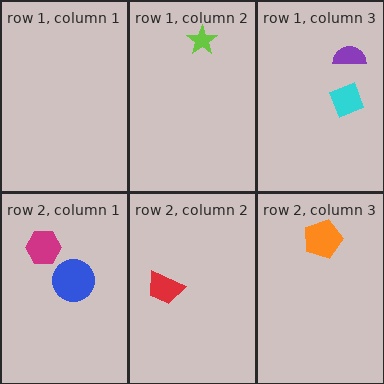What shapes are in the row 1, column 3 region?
The cyan diamond, the purple semicircle.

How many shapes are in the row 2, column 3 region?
1.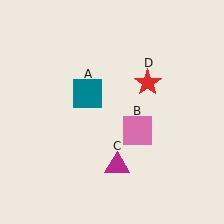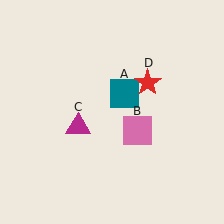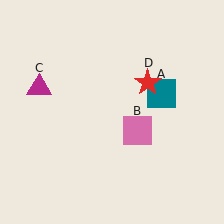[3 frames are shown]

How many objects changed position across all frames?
2 objects changed position: teal square (object A), magenta triangle (object C).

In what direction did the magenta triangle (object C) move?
The magenta triangle (object C) moved up and to the left.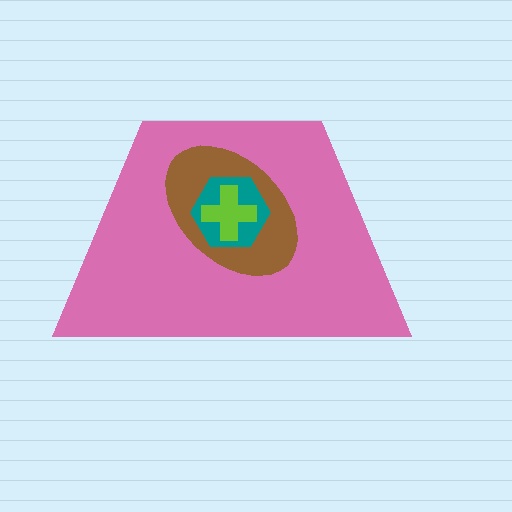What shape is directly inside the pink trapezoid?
The brown ellipse.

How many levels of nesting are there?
4.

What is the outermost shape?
The pink trapezoid.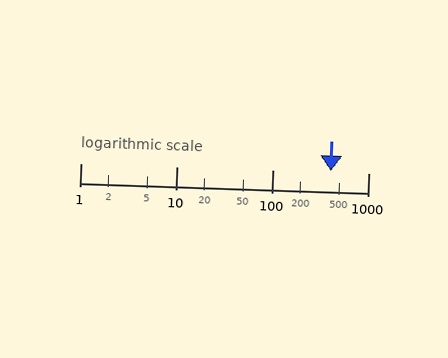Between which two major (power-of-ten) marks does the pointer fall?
The pointer is between 100 and 1000.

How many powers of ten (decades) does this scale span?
The scale spans 3 decades, from 1 to 1000.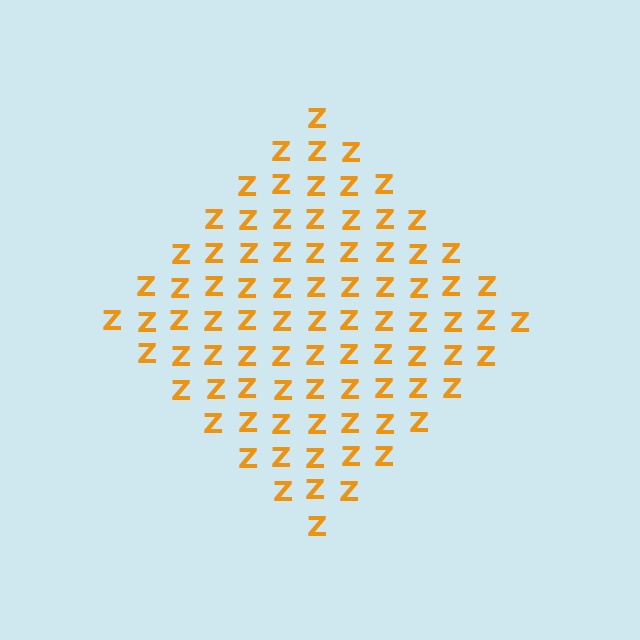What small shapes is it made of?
It is made of small letter Z's.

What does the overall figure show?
The overall figure shows a diamond.